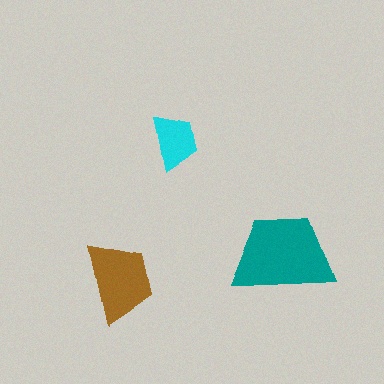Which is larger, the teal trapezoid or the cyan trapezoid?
The teal one.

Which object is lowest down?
The brown trapezoid is bottommost.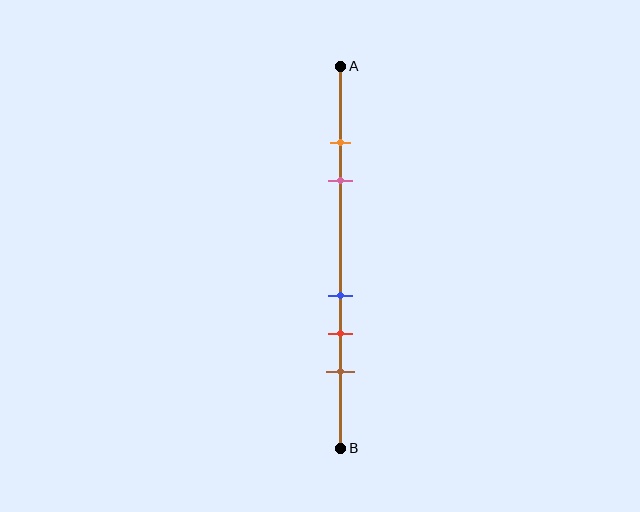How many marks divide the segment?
There are 5 marks dividing the segment.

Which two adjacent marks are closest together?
The orange and pink marks are the closest adjacent pair.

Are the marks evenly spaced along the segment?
No, the marks are not evenly spaced.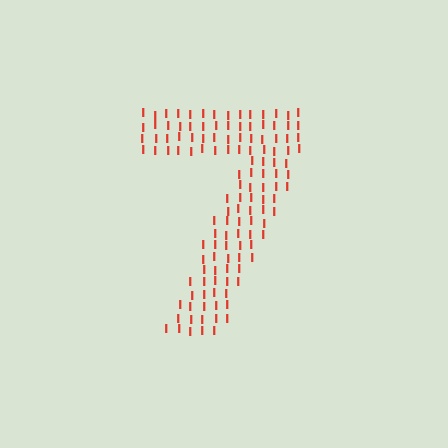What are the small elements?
The small elements are letter I's.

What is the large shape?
The large shape is the digit 7.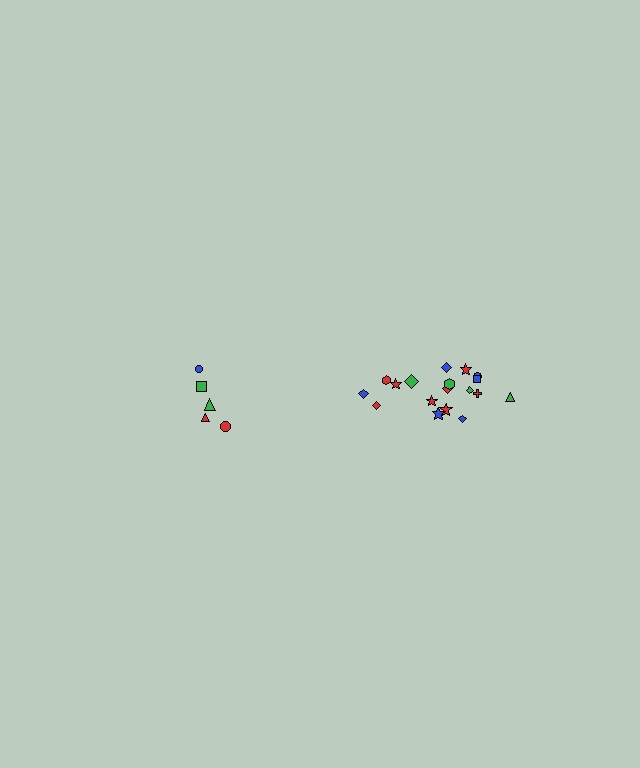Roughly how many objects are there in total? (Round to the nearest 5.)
Roughly 25 objects in total.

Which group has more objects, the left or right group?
The right group.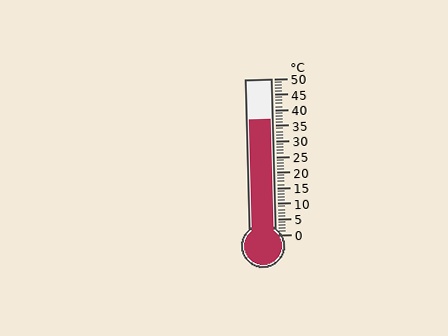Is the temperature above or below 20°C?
The temperature is above 20°C.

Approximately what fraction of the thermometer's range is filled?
The thermometer is filled to approximately 75% of its range.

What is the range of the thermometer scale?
The thermometer scale ranges from 0°C to 50°C.